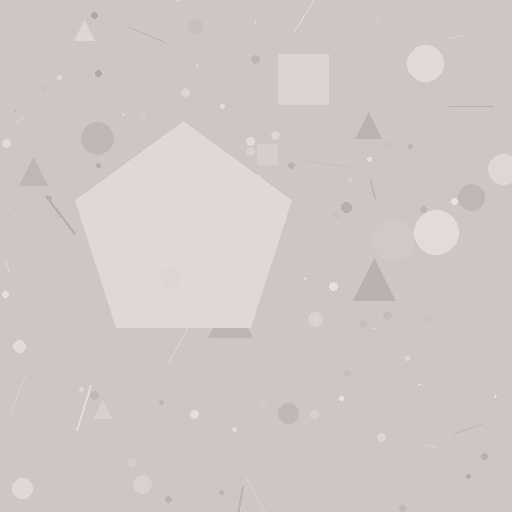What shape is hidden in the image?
A pentagon is hidden in the image.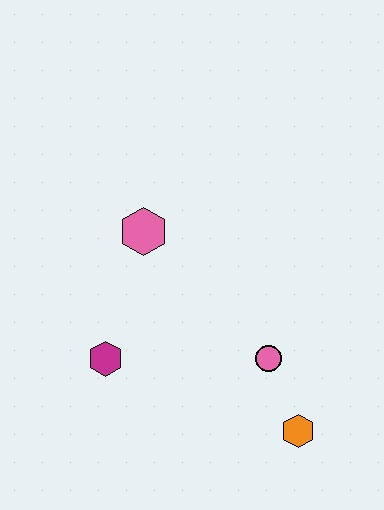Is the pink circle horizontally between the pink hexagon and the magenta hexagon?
No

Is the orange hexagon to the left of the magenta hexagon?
No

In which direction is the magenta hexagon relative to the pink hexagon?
The magenta hexagon is below the pink hexagon.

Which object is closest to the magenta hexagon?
The pink hexagon is closest to the magenta hexagon.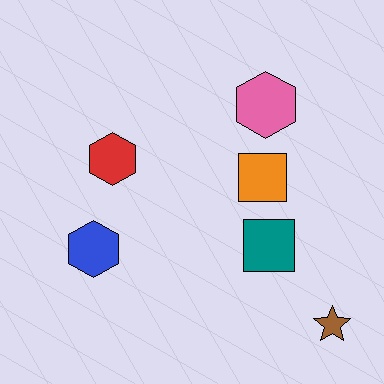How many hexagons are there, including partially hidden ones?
There are 3 hexagons.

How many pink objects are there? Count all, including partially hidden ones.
There is 1 pink object.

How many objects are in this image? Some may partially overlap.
There are 6 objects.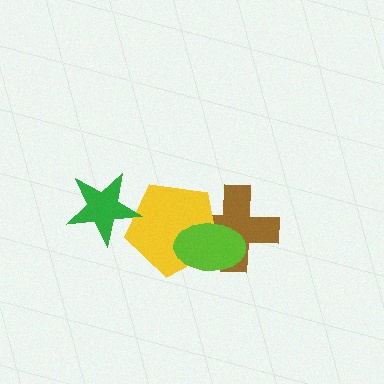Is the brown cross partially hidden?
Yes, it is partially covered by another shape.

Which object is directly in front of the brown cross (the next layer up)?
The yellow pentagon is directly in front of the brown cross.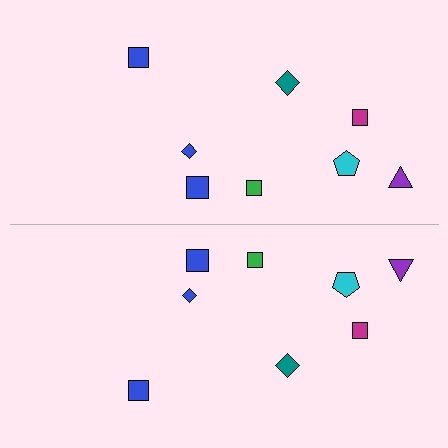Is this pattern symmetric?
Yes, this pattern has bilateral (reflection) symmetry.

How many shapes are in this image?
There are 16 shapes in this image.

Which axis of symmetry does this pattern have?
The pattern has a horizontal axis of symmetry running through the center of the image.